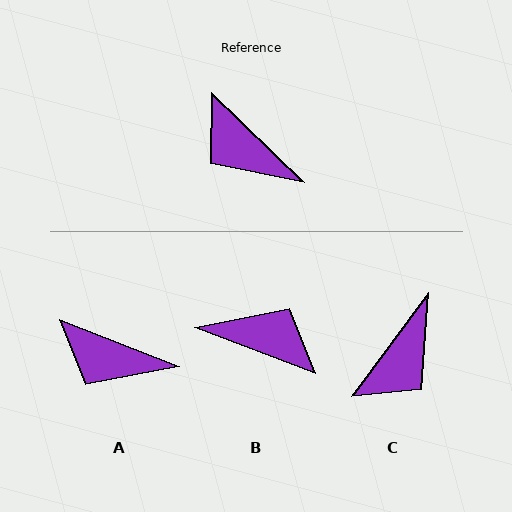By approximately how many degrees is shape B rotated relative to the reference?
Approximately 157 degrees clockwise.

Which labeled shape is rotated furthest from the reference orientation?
B, about 157 degrees away.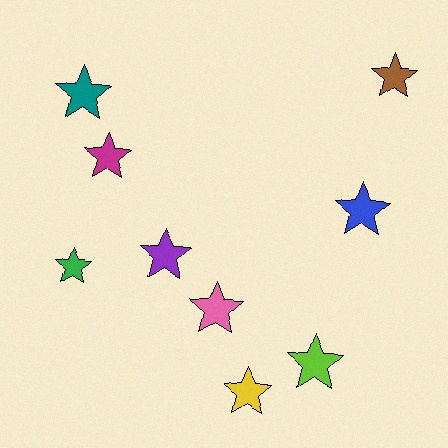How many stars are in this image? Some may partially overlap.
There are 9 stars.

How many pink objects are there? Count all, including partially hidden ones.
There is 1 pink object.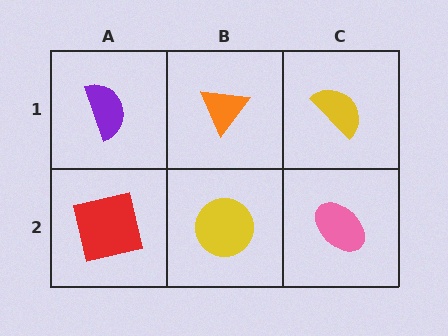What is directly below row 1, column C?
A pink ellipse.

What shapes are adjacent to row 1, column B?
A yellow circle (row 2, column B), a purple semicircle (row 1, column A), a yellow semicircle (row 1, column C).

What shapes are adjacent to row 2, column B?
An orange triangle (row 1, column B), a red square (row 2, column A), a pink ellipse (row 2, column C).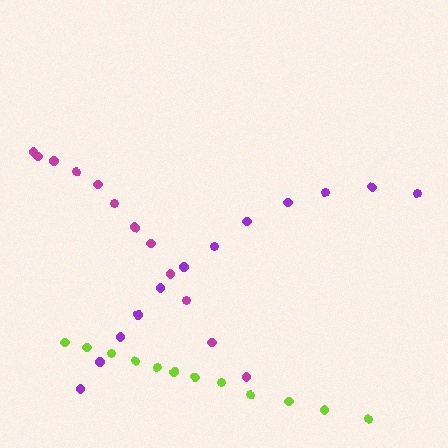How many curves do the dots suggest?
There are 3 distinct paths.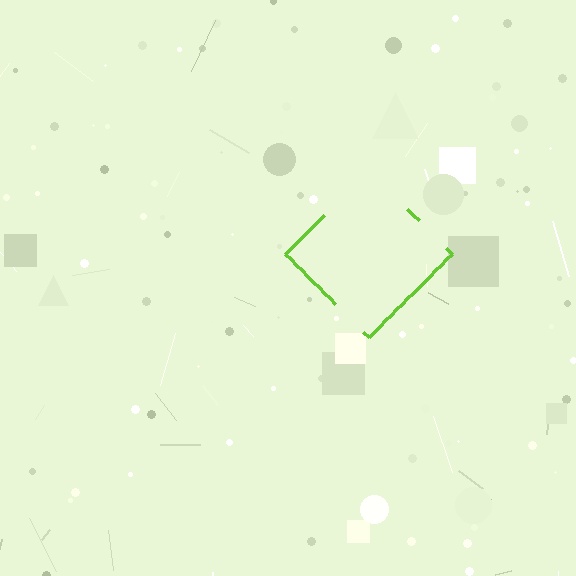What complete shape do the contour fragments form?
The contour fragments form a diamond.